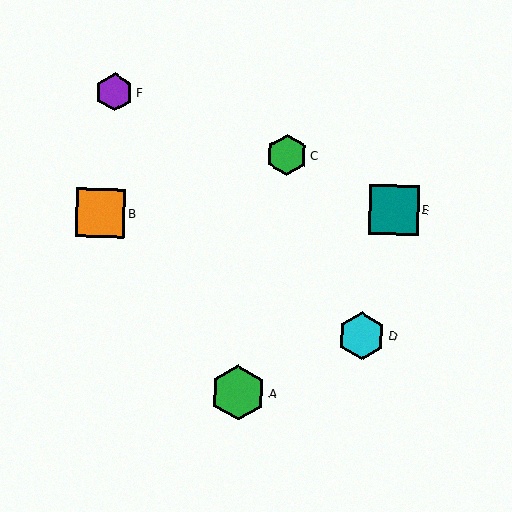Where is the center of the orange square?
The center of the orange square is at (100, 213).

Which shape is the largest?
The green hexagon (labeled A) is the largest.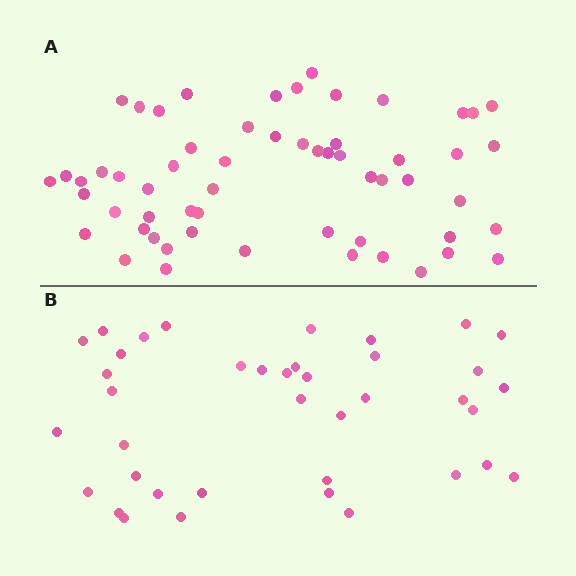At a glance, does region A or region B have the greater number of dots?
Region A (the top region) has more dots.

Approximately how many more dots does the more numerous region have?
Region A has approximately 20 more dots than region B.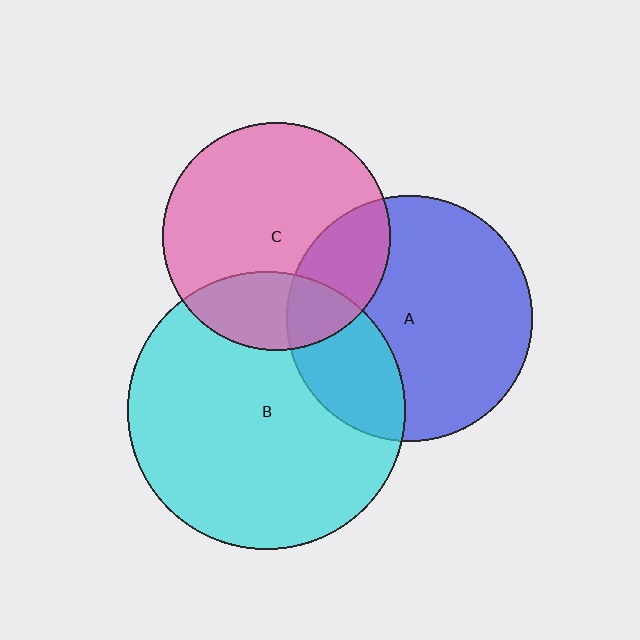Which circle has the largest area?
Circle B (cyan).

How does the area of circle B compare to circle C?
Approximately 1.5 times.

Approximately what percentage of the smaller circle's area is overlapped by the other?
Approximately 25%.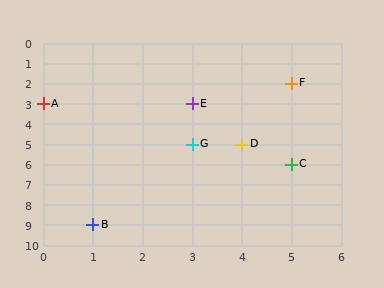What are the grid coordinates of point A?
Point A is at grid coordinates (0, 3).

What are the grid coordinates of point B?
Point B is at grid coordinates (1, 9).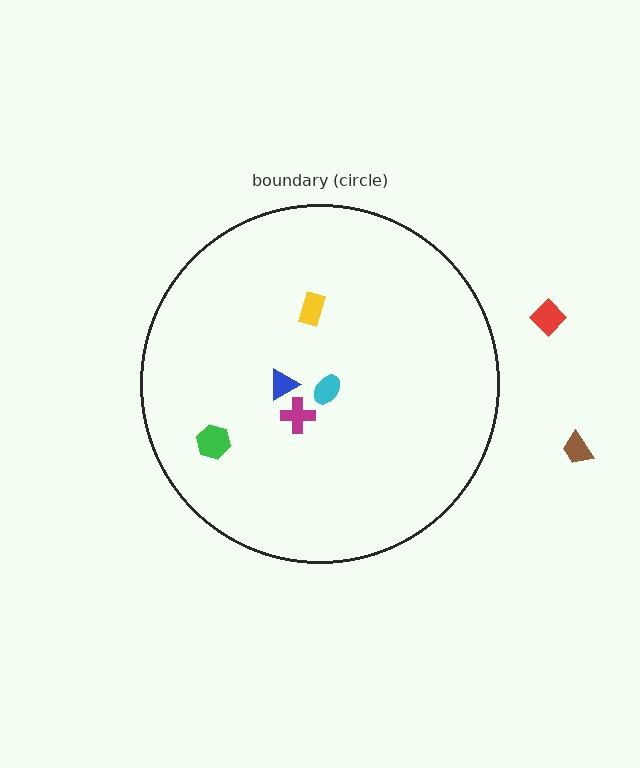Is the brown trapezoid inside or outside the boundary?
Outside.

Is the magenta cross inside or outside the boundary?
Inside.